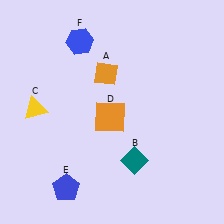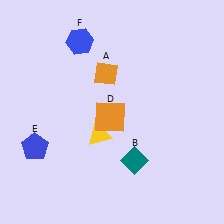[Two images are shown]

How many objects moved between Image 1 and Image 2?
2 objects moved between the two images.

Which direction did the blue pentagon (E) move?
The blue pentagon (E) moved up.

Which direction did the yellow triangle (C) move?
The yellow triangle (C) moved right.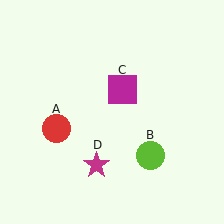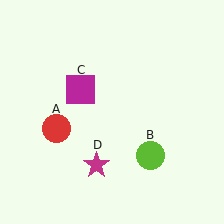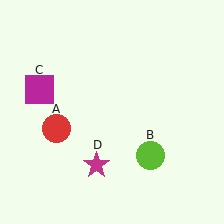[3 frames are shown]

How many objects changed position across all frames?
1 object changed position: magenta square (object C).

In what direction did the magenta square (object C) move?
The magenta square (object C) moved left.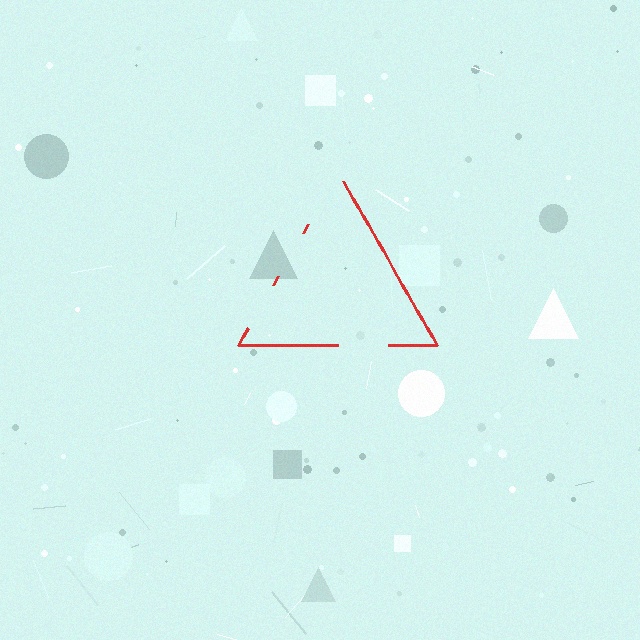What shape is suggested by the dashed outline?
The dashed outline suggests a triangle.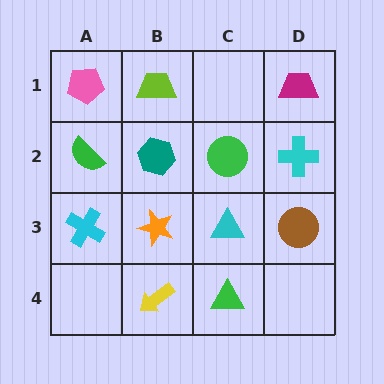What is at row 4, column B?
A yellow arrow.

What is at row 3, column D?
A brown circle.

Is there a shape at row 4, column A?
No, that cell is empty.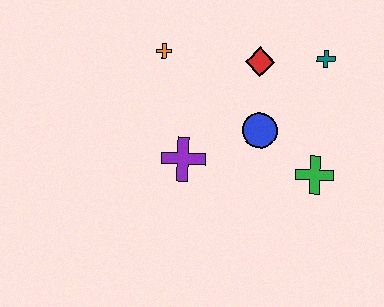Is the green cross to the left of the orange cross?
No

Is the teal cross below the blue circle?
No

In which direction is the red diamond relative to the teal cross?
The red diamond is to the left of the teal cross.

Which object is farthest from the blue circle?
The orange cross is farthest from the blue circle.